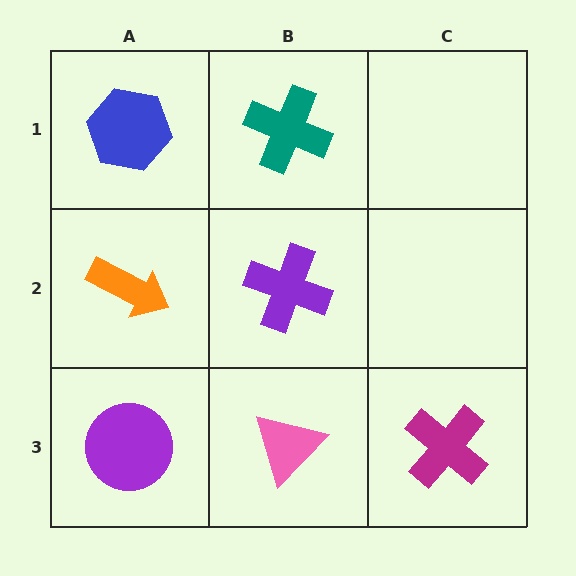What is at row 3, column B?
A pink triangle.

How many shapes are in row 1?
2 shapes.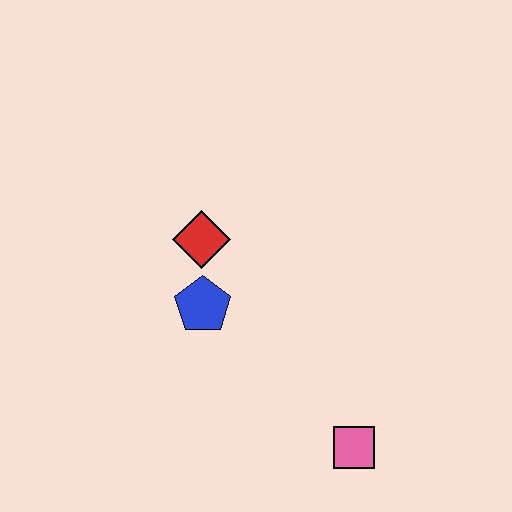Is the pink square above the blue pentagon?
No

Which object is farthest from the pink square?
The red diamond is farthest from the pink square.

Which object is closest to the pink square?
The blue pentagon is closest to the pink square.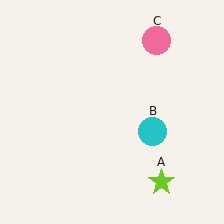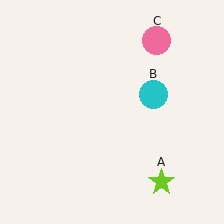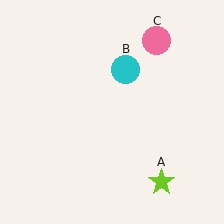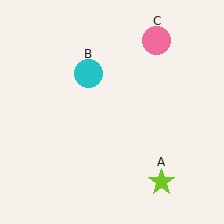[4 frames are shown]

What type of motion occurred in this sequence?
The cyan circle (object B) rotated counterclockwise around the center of the scene.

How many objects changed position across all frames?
1 object changed position: cyan circle (object B).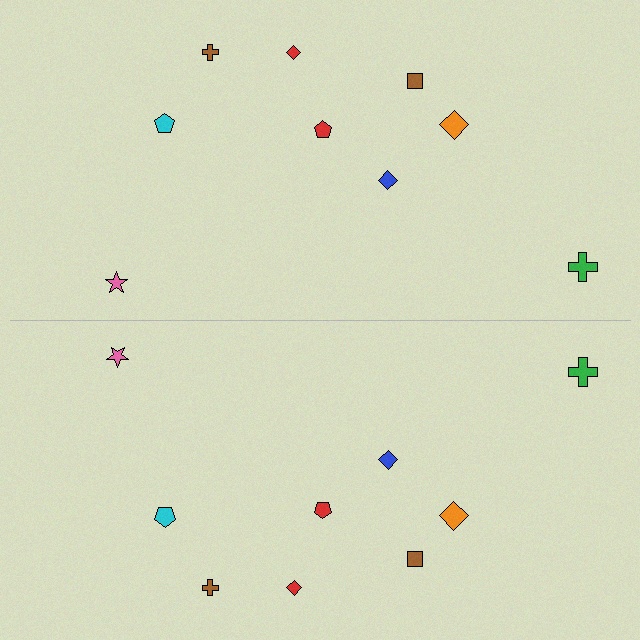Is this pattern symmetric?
Yes, this pattern has bilateral (reflection) symmetry.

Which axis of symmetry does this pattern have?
The pattern has a horizontal axis of symmetry running through the center of the image.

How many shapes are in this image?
There are 18 shapes in this image.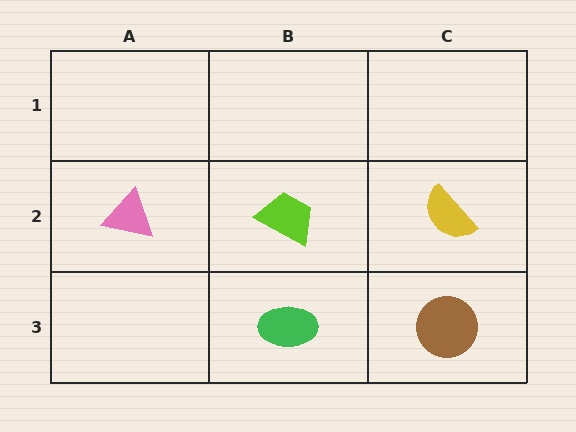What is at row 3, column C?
A brown circle.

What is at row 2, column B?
A lime trapezoid.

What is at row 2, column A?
A pink triangle.